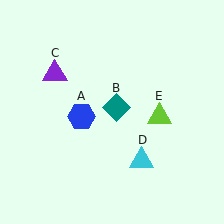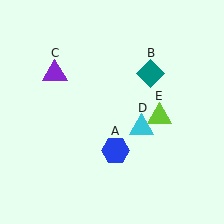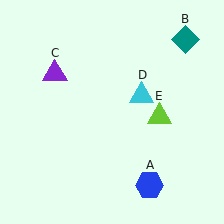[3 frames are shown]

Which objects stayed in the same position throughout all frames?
Purple triangle (object C) and lime triangle (object E) remained stationary.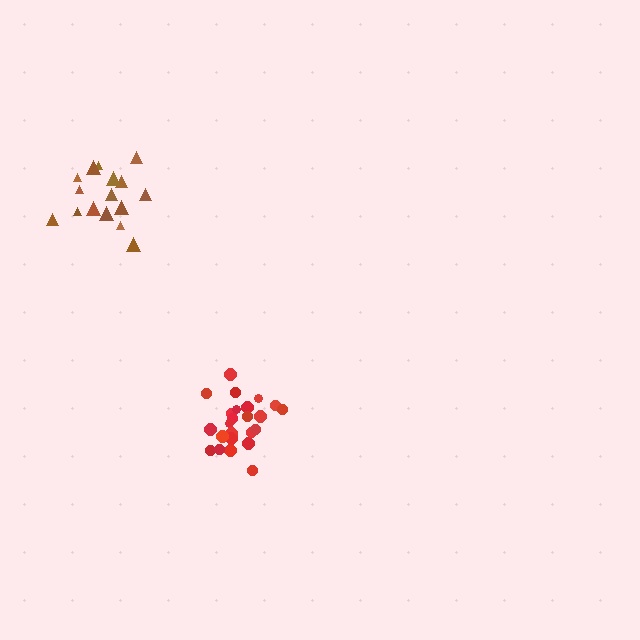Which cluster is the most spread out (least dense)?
Brown.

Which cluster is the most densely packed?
Red.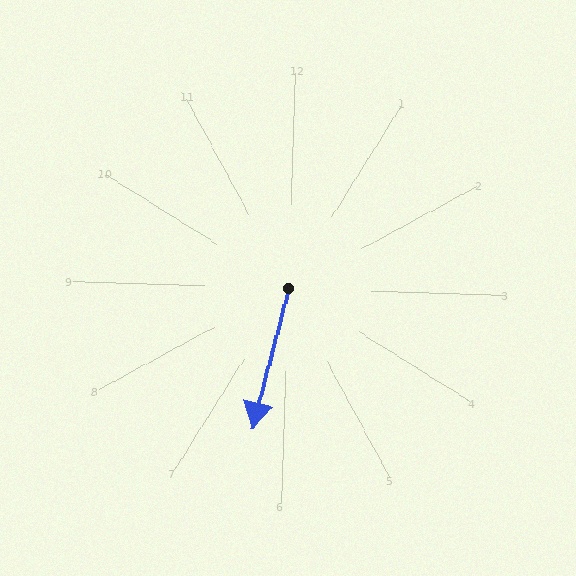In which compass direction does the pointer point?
South.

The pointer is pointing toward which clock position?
Roughly 6 o'clock.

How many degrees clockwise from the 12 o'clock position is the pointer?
Approximately 193 degrees.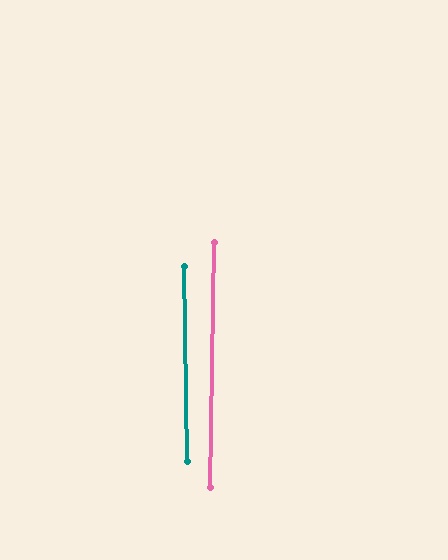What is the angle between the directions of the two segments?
Approximately 2 degrees.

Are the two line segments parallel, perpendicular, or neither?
Parallel — their directions differ by only 1.7°.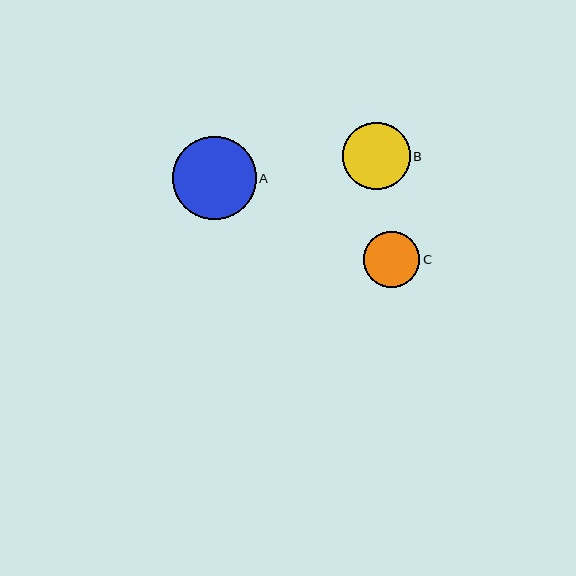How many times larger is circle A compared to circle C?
Circle A is approximately 1.5 times the size of circle C.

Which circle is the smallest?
Circle C is the smallest with a size of approximately 56 pixels.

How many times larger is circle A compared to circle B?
Circle A is approximately 1.2 times the size of circle B.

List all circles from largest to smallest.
From largest to smallest: A, B, C.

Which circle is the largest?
Circle A is the largest with a size of approximately 83 pixels.